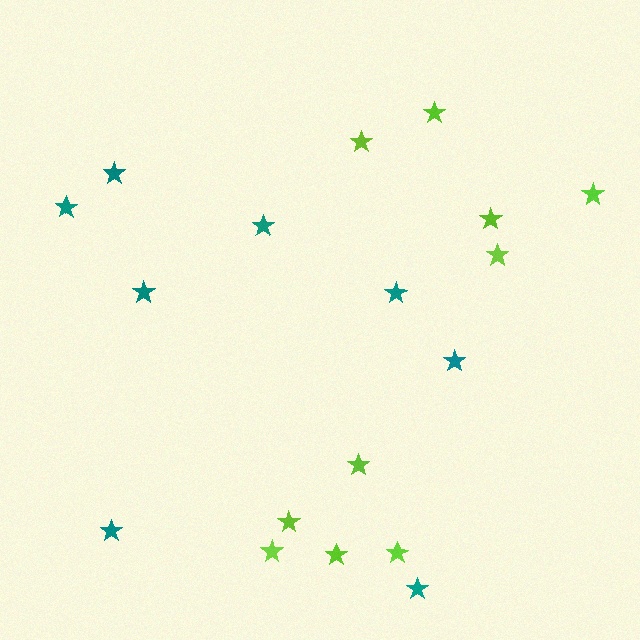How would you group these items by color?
There are 2 groups: one group of teal stars (8) and one group of lime stars (10).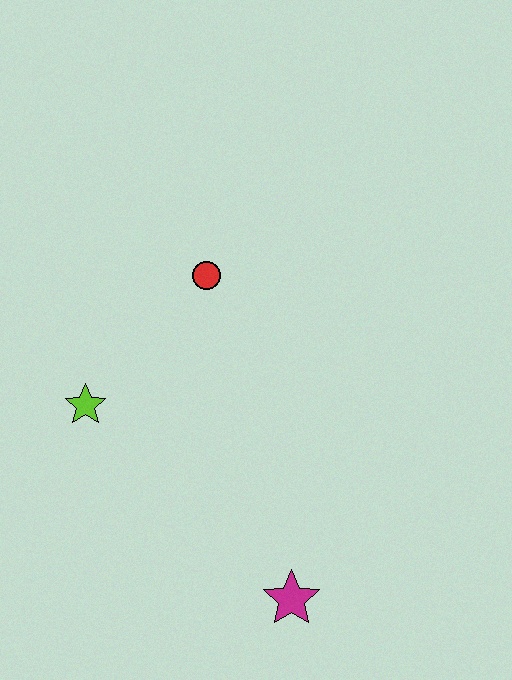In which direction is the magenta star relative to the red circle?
The magenta star is below the red circle.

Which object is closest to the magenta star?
The lime star is closest to the magenta star.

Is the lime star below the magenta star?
No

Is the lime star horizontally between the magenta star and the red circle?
No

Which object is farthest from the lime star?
The magenta star is farthest from the lime star.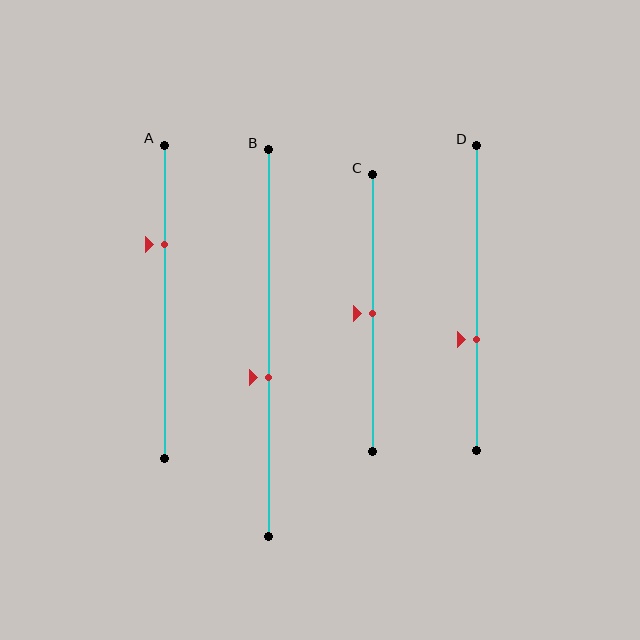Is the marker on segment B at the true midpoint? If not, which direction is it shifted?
No, the marker on segment B is shifted downward by about 9% of the segment length.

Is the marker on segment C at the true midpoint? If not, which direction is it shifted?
Yes, the marker on segment C is at the true midpoint.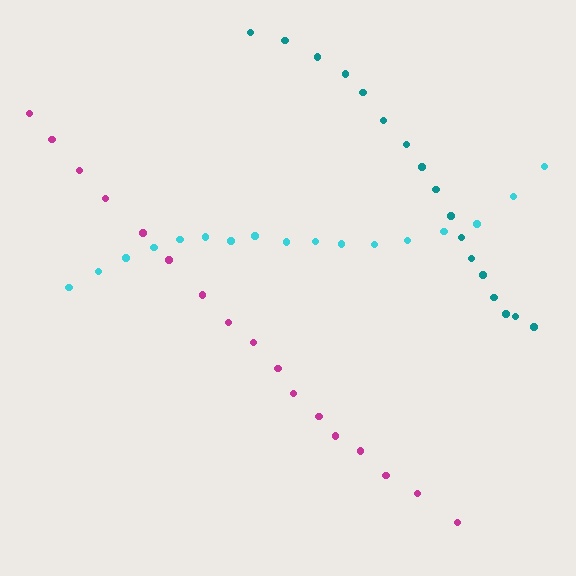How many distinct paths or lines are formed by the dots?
There are 3 distinct paths.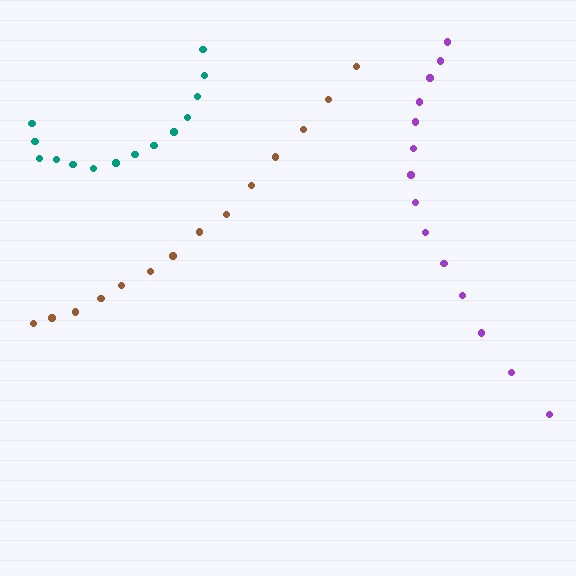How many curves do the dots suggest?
There are 3 distinct paths.